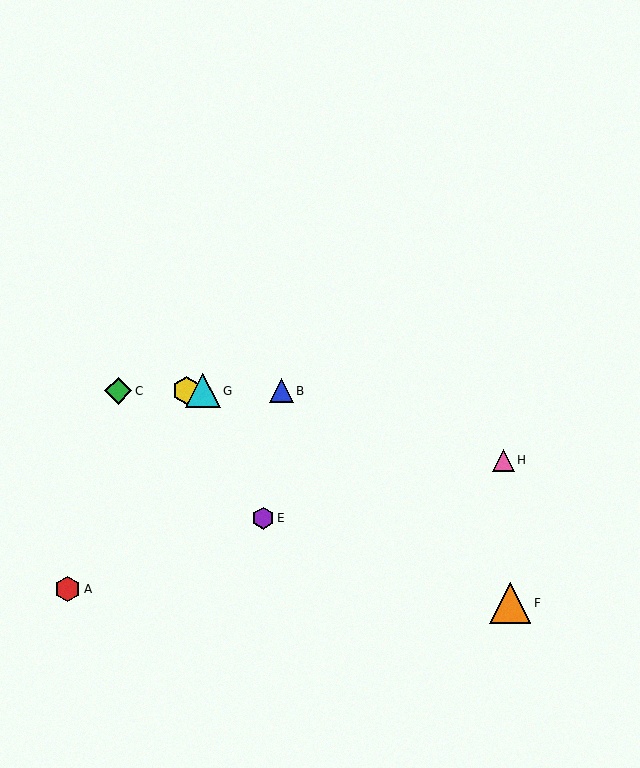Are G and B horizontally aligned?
Yes, both are at y≈391.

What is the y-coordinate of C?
Object C is at y≈391.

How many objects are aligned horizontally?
4 objects (B, C, D, G) are aligned horizontally.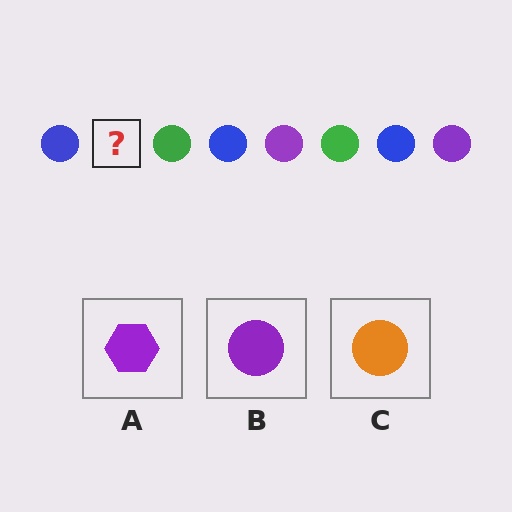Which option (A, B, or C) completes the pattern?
B.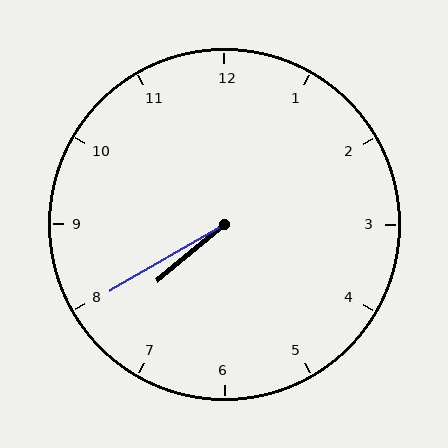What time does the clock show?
7:40.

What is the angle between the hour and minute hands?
Approximately 10 degrees.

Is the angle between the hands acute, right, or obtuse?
It is acute.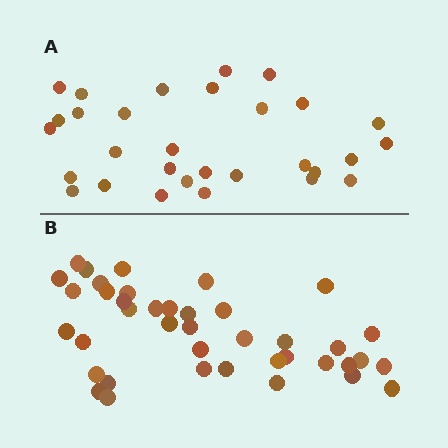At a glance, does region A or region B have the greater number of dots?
Region B (the bottom region) has more dots.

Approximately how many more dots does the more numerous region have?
Region B has roughly 10 or so more dots than region A.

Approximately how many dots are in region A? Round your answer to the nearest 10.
About 30 dots.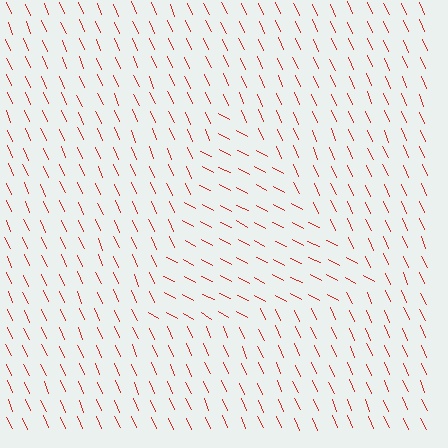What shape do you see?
I see a triangle.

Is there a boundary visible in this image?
Yes, there is a texture boundary formed by a change in line orientation.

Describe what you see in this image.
The image is filled with small red line segments. A triangle region in the image has lines oriented differently from the surrounding lines, creating a visible texture boundary.